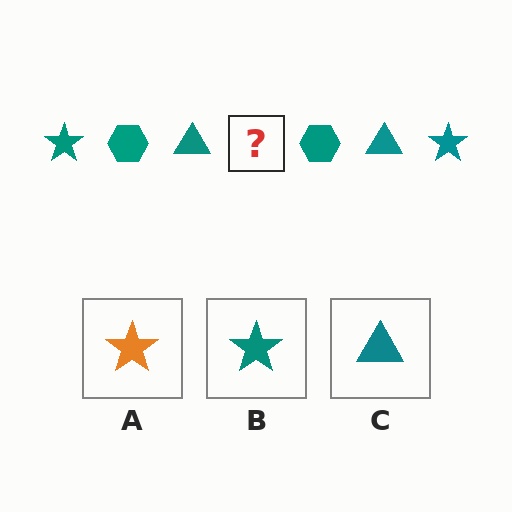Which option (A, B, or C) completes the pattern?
B.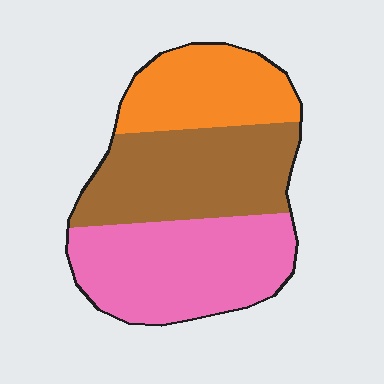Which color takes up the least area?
Orange, at roughly 25%.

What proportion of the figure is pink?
Pink covers about 40% of the figure.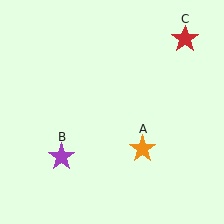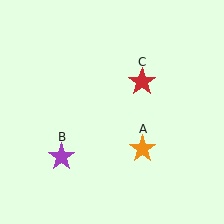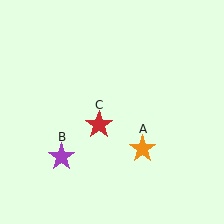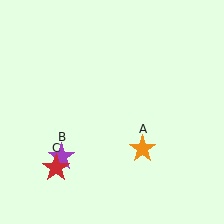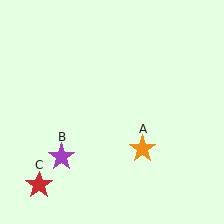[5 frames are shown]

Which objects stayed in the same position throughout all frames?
Orange star (object A) and purple star (object B) remained stationary.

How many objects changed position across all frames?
1 object changed position: red star (object C).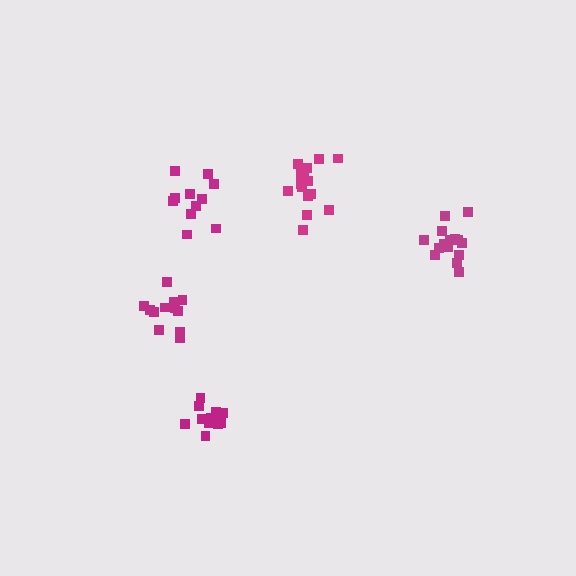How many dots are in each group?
Group 1: 12 dots, Group 2: 15 dots, Group 3: 11 dots, Group 4: 12 dots, Group 5: 15 dots (65 total).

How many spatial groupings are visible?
There are 5 spatial groupings.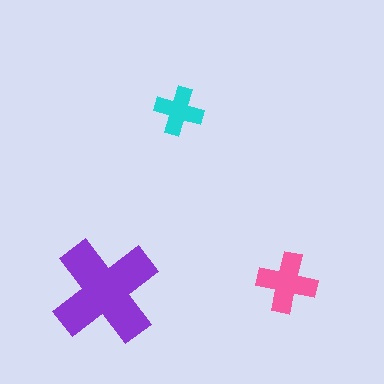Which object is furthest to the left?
The purple cross is leftmost.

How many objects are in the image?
There are 3 objects in the image.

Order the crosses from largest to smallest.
the purple one, the pink one, the cyan one.